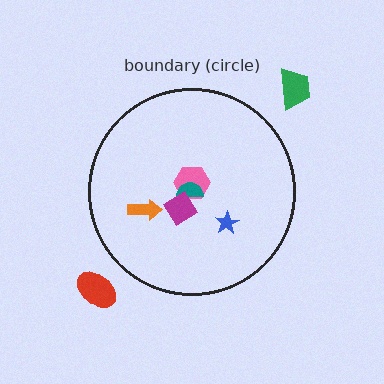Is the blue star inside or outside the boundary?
Inside.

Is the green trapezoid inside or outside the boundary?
Outside.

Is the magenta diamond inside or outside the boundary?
Inside.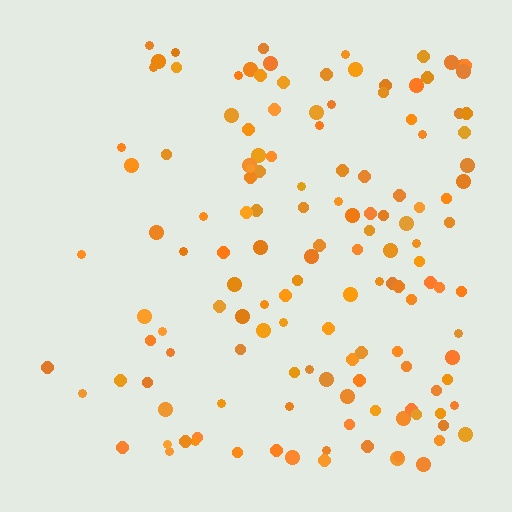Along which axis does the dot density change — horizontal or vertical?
Horizontal.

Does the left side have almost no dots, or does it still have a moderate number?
Still a moderate number, just noticeably fewer than the right.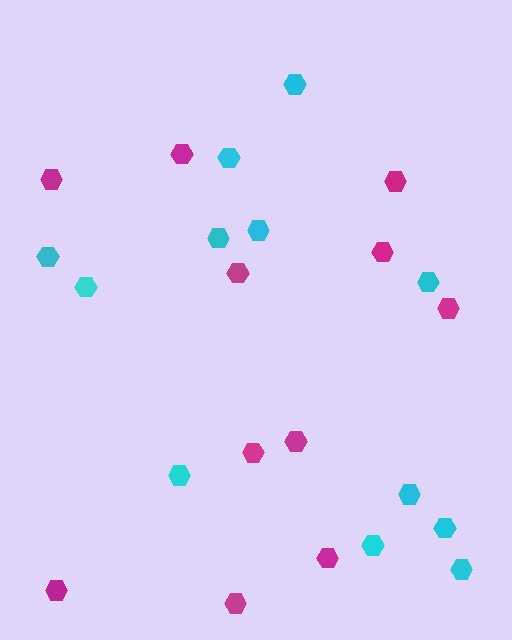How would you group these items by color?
There are 2 groups: one group of magenta hexagons (11) and one group of cyan hexagons (12).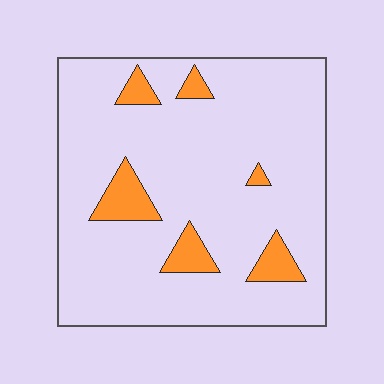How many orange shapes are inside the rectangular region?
6.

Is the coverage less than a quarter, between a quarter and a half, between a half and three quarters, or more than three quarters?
Less than a quarter.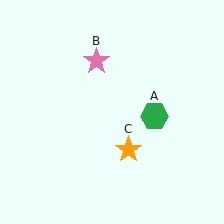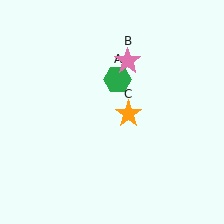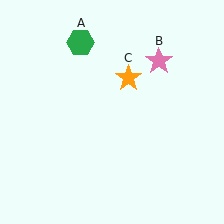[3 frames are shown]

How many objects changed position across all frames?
3 objects changed position: green hexagon (object A), pink star (object B), orange star (object C).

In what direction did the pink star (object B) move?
The pink star (object B) moved right.